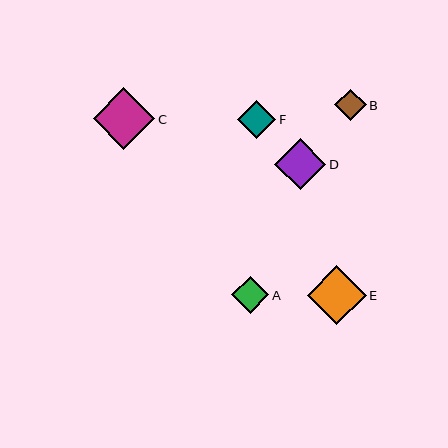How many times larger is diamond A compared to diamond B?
Diamond A is approximately 1.2 times the size of diamond B.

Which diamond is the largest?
Diamond C is the largest with a size of approximately 62 pixels.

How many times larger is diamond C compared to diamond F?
Diamond C is approximately 1.6 times the size of diamond F.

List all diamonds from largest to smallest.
From largest to smallest: C, E, D, F, A, B.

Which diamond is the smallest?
Diamond B is the smallest with a size of approximately 31 pixels.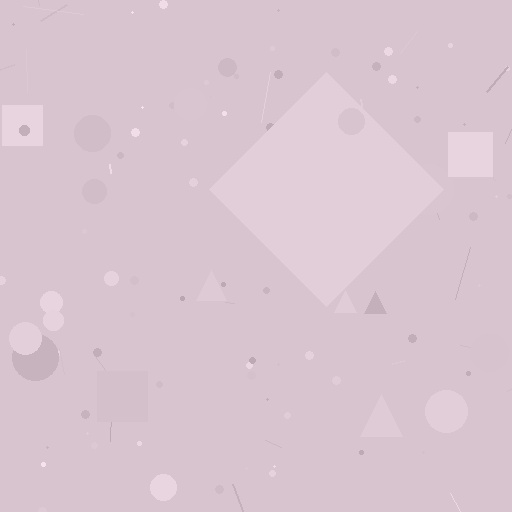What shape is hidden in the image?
A diamond is hidden in the image.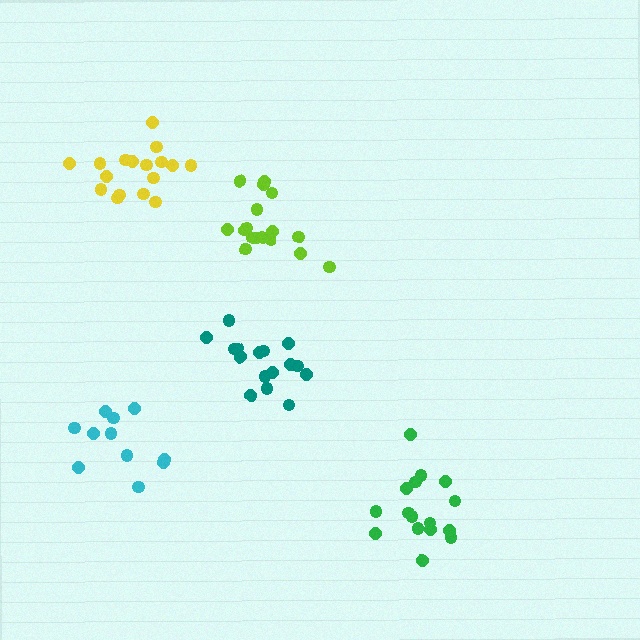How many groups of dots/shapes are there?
There are 5 groups.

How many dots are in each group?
Group 1: 17 dots, Group 2: 16 dots, Group 3: 16 dots, Group 4: 17 dots, Group 5: 11 dots (77 total).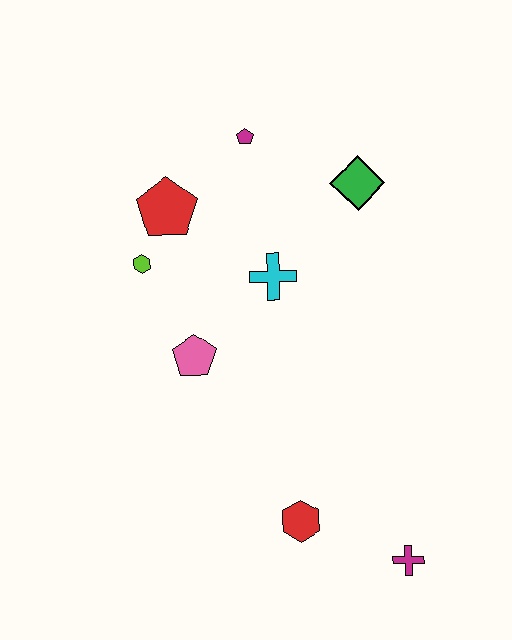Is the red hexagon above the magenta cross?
Yes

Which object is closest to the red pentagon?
The lime hexagon is closest to the red pentagon.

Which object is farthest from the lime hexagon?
The magenta cross is farthest from the lime hexagon.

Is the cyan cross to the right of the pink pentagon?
Yes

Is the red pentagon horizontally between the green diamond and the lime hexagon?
Yes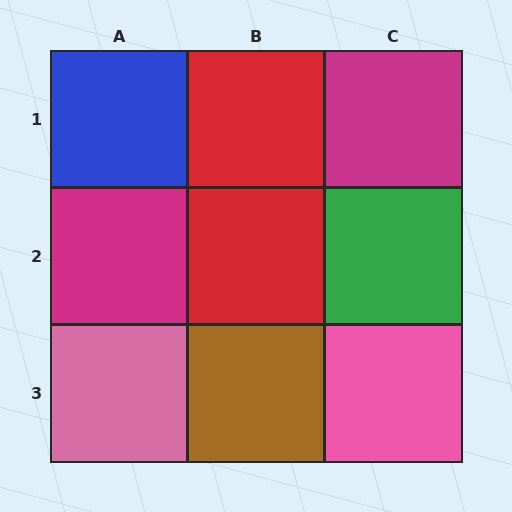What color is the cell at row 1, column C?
Magenta.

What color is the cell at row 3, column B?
Brown.